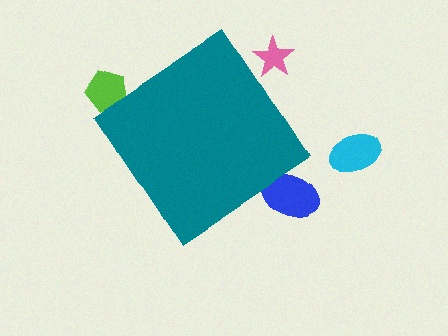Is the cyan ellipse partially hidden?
No, the cyan ellipse is fully visible.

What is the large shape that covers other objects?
A teal diamond.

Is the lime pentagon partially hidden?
Yes, the lime pentagon is partially hidden behind the teal diamond.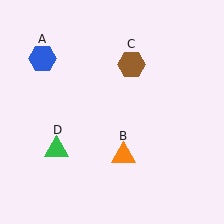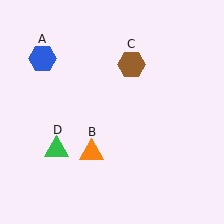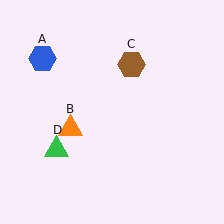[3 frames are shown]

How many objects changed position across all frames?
1 object changed position: orange triangle (object B).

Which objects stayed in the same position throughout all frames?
Blue hexagon (object A) and brown hexagon (object C) and green triangle (object D) remained stationary.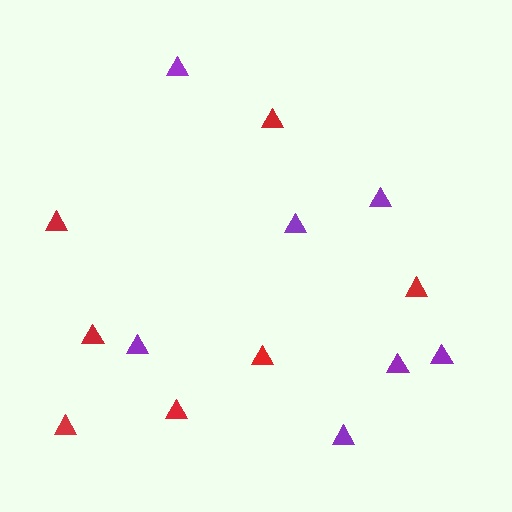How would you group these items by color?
There are 2 groups: one group of purple triangles (7) and one group of red triangles (7).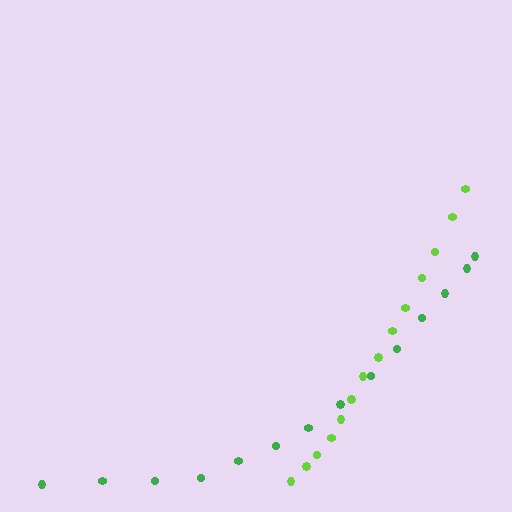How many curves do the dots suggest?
There are 2 distinct paths.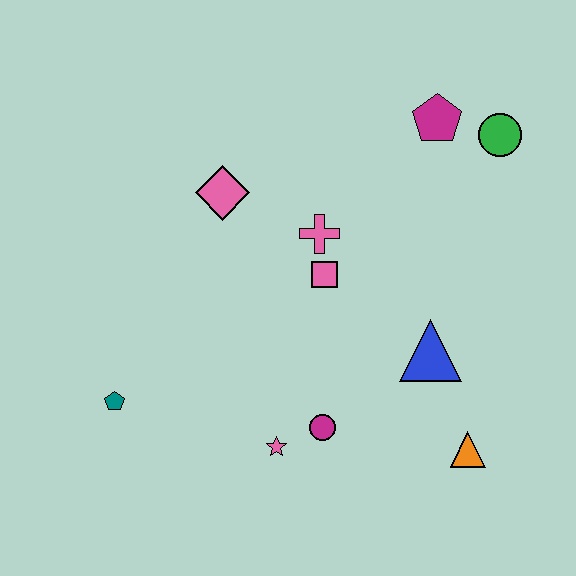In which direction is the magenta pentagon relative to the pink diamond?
The magenta pentagon is to the right of the pink diamond.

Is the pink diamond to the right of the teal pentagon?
Yes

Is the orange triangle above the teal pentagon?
No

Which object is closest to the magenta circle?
The pink star is closest to the magenta circle.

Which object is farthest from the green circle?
The teal pentagon is farthest from the green circle.